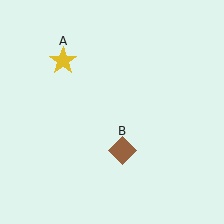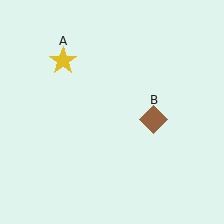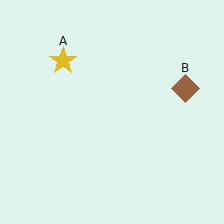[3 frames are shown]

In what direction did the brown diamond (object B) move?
The brown diamond (object B) moved up and to the right.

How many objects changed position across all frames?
1 object changed position: brown diamond (object B).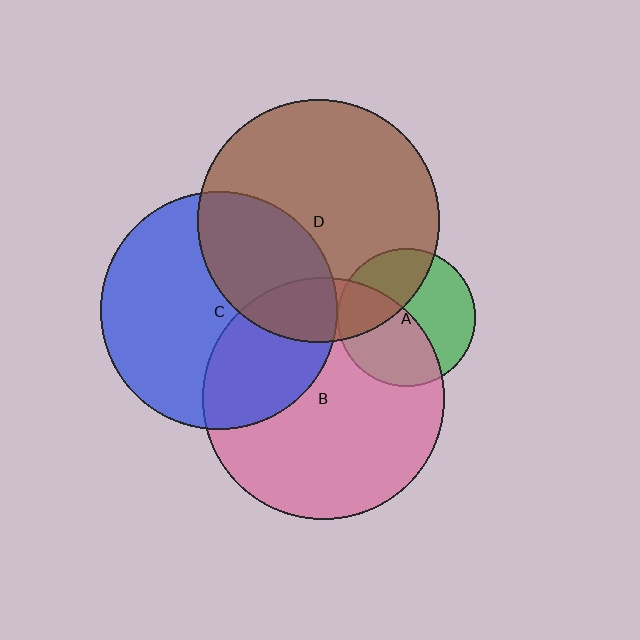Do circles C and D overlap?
Yes.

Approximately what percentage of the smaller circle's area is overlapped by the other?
Approximately 35%.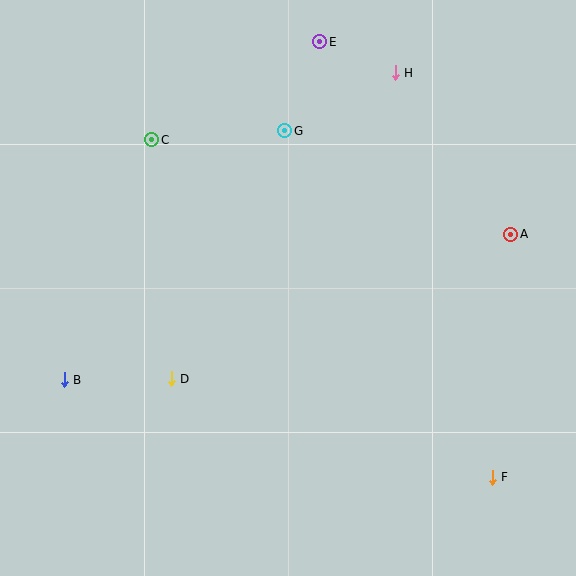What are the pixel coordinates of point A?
Point A is at (511, 234).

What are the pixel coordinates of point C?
Point C is at (152, 140).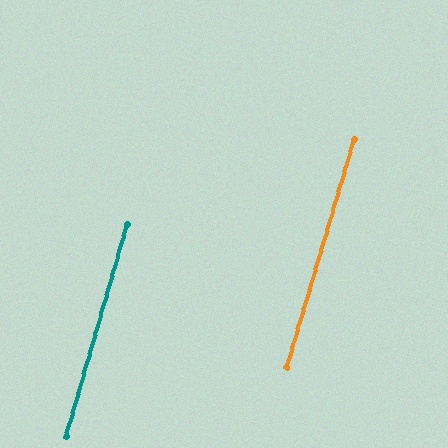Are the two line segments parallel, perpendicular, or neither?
Parallel — their directions differ by only 0.3°.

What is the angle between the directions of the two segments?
Approximately 0 degrees.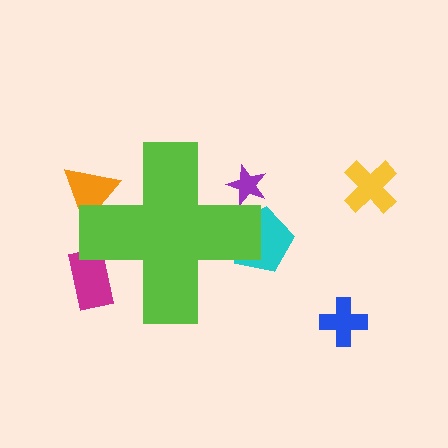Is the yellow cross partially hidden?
No, the yellow cross is fully visible.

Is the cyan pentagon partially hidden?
Yes, the cyan pentagon is partially hidden behind the lime cross.